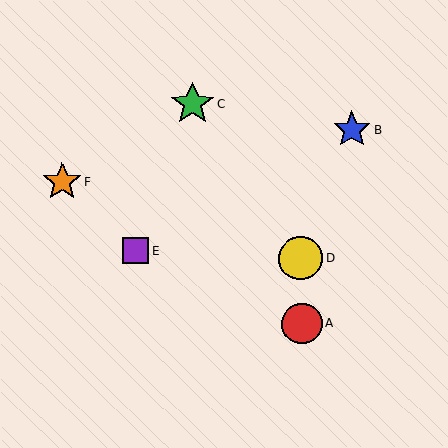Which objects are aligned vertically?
Objects A, D are aligned vertically.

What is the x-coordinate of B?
Object B is at x≈352.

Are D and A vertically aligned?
Yes, both are at x≈301.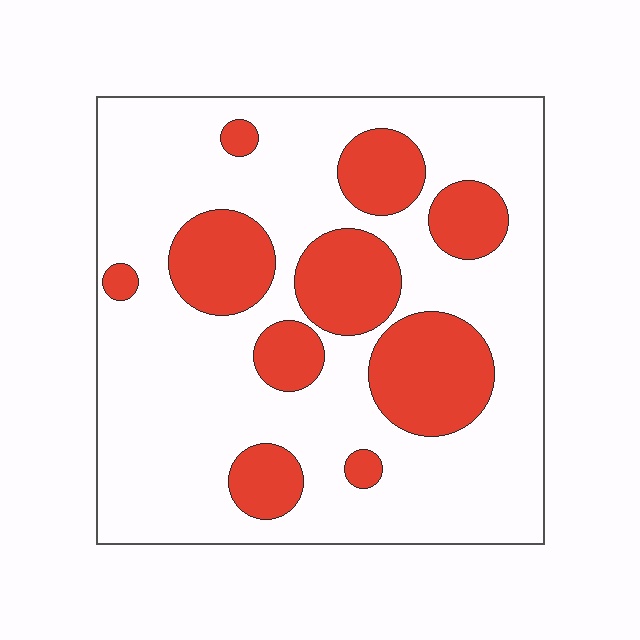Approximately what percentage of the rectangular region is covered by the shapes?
Approximately 25%.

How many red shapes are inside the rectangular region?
10.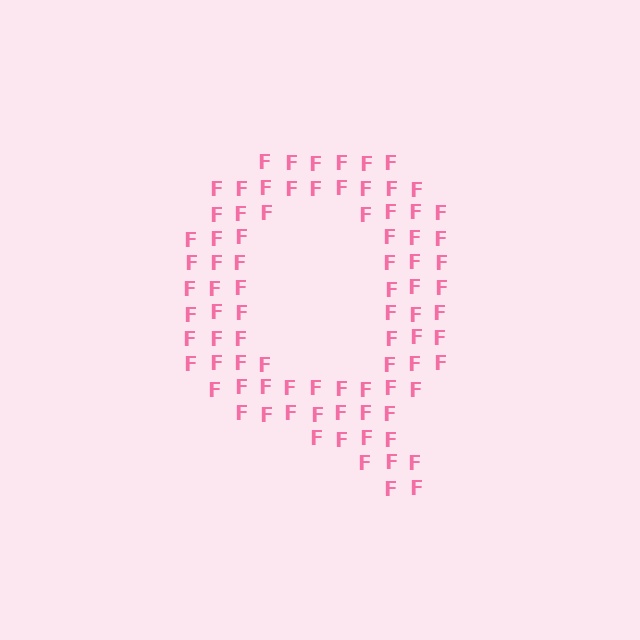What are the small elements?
The small elements are letter F's.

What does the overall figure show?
The overall figure shows the letter Q.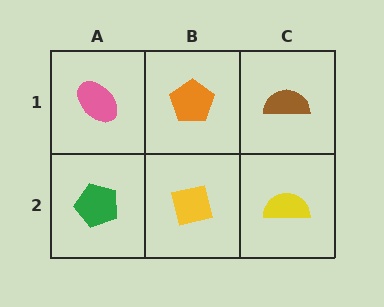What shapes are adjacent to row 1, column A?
A green pentagon (row 2, column A), an orange pentagon (row 1, column B).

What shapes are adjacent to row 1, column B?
A yellow square (row 2, column B), a pink ellipse (row 1, column A), a brown semicircle (row 1, column C).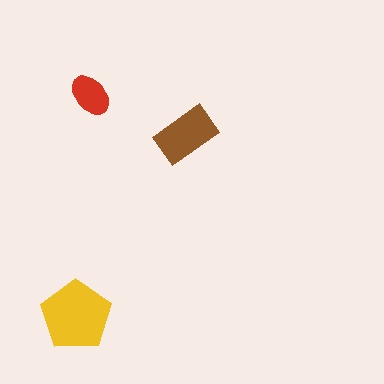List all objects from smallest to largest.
The red ellipse, the brown rectangle, the yellow pentagon.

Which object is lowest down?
The yellow pentagon is bottommost.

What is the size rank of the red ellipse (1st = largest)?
3rd.